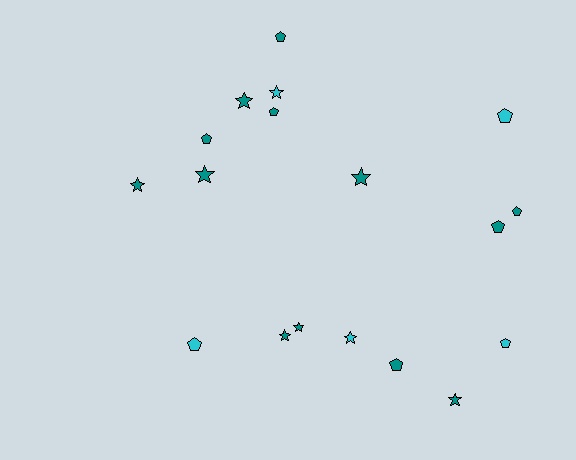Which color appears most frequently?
Teal, with 13 objects.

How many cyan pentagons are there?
There are 3 cyan pentagons.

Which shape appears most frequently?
Pentagon, with 9 objects.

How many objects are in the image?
There are 18 objects.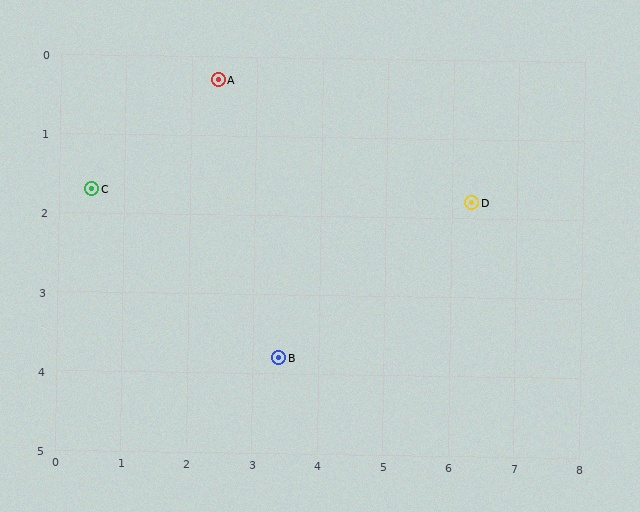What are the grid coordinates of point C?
Point C is at approximately (0.5, 1.7).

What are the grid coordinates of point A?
Point A is at approximately (2.4, 0.3).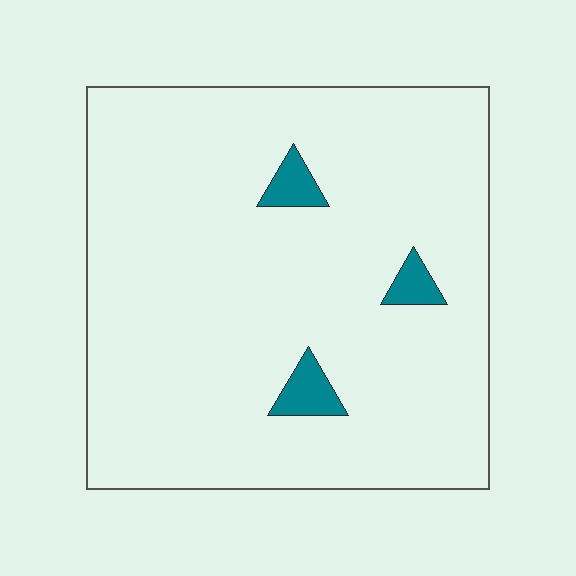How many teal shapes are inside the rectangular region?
3.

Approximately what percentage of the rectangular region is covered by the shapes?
Approximately 5%.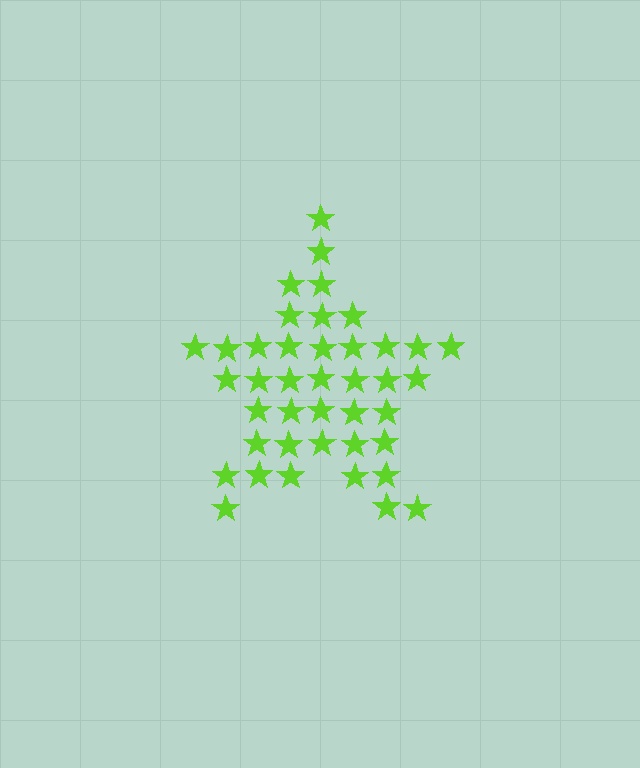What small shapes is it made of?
It is made of small stars.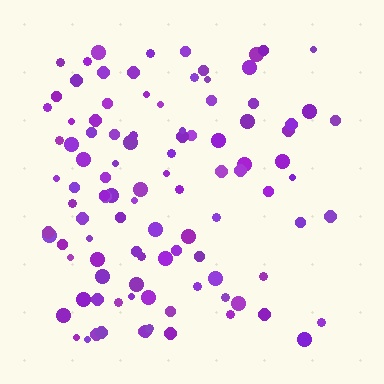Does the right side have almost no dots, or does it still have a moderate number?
Still a moderate number, just noticeably fewer than the left.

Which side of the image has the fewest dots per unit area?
The right.